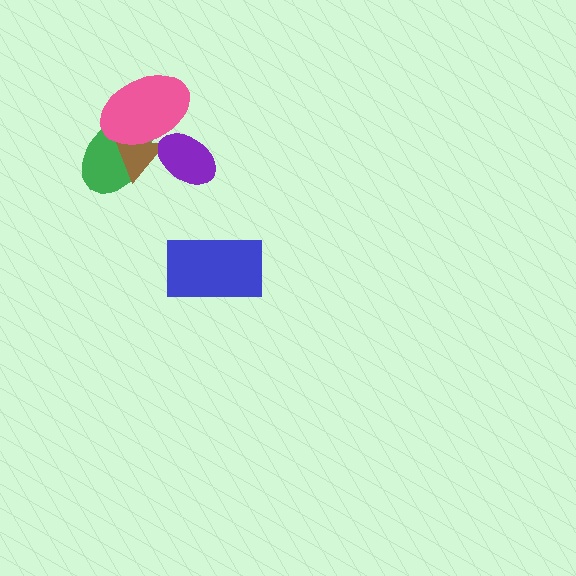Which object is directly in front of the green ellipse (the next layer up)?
The brown triangle is directly in front of the green ellipse.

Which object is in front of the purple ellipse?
The pink ellipse is in front of the purple ellipse.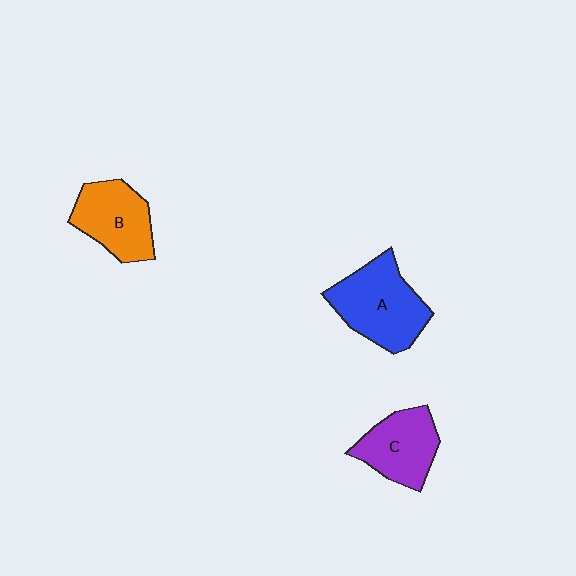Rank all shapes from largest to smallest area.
From largest to smallest: A (blue), B (orange), C (purple).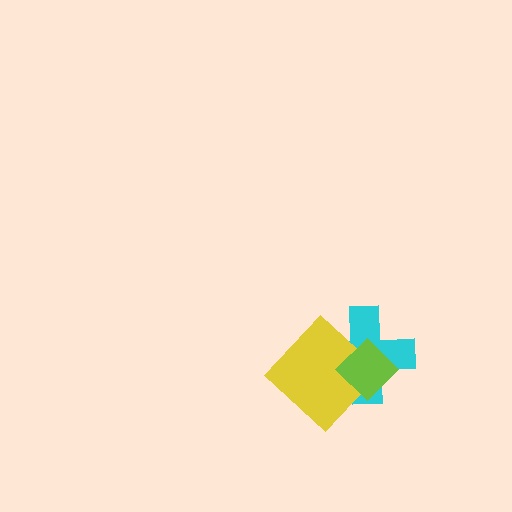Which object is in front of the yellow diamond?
The lime diamond is in front of the yellow diamond.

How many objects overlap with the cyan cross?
2 objects overlap with the cyan cross.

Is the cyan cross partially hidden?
Yes, it is partially covered by another shape.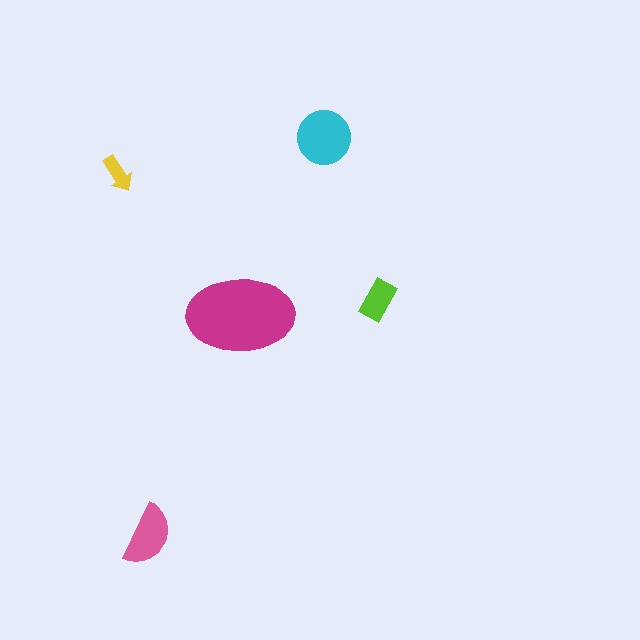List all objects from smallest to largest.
The yellow arrow, the lime rectangle, the pink semicircle, the cyan circle, the magenta ellipse.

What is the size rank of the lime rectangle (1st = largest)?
4th.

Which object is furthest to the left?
The yellow arrow is leftmost.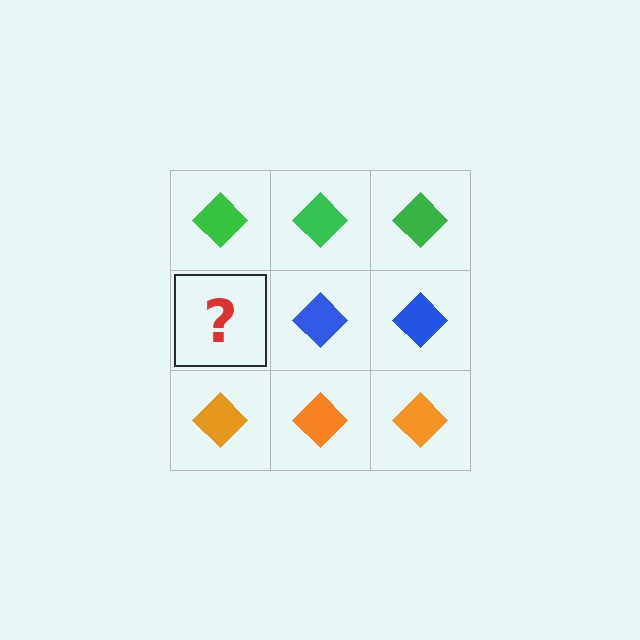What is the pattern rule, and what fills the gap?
The rule is that each row has a consistent color. The gap should be filled with a blue diamond.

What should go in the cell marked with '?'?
The missing cell should contain a blue diamond.